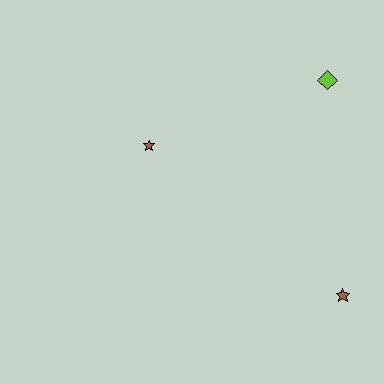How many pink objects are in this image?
There are no pink objects.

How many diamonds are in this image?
There is 1 diamond.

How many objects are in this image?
There are 3 objects.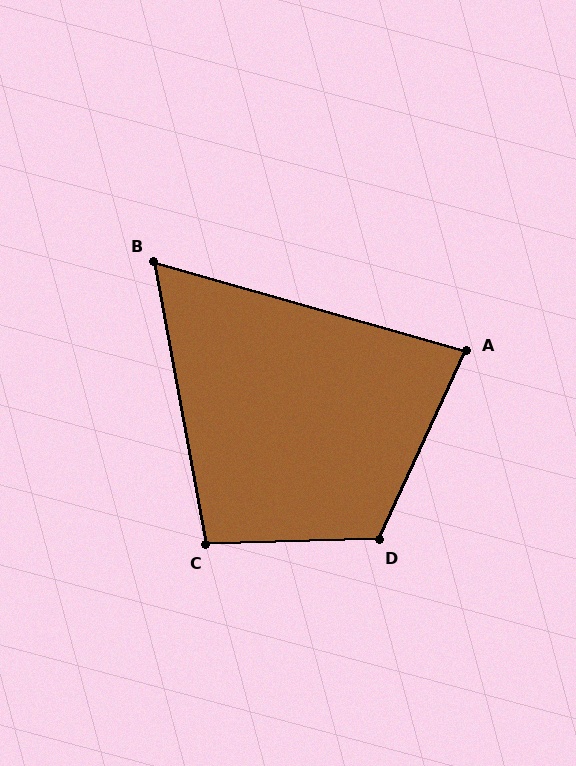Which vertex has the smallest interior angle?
B, at approximately 64 degrees.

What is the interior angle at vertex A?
Approximately 81 degrees (acute).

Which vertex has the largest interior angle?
D, at approximately 116 degrees.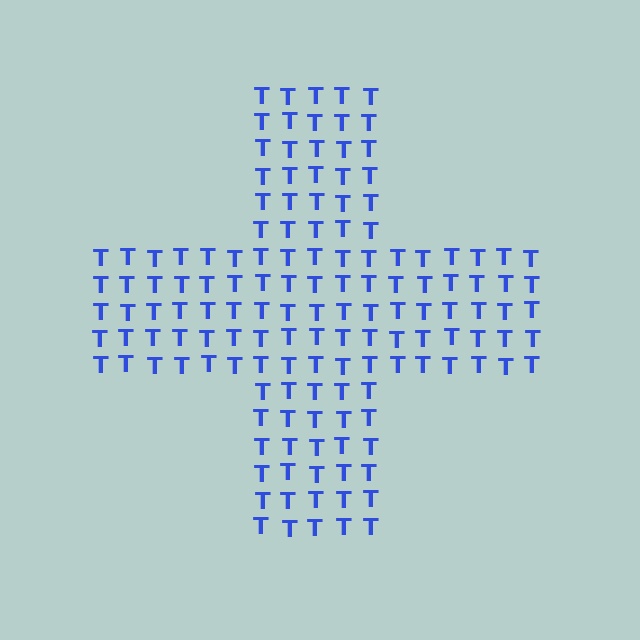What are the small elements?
The small elements are letter T's.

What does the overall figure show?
The overall figure shows a cross.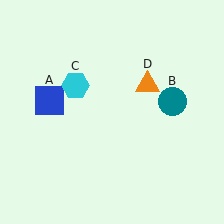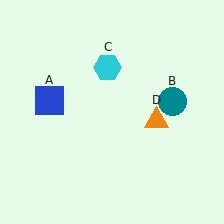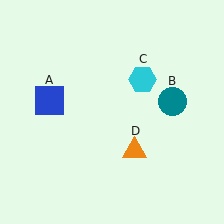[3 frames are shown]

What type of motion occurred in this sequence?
The cyan hexagon (object C), orange triangle (object D) rotated clockwise around the center of the scene.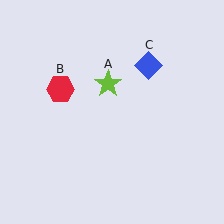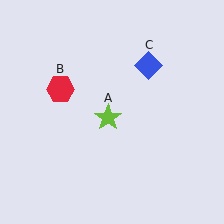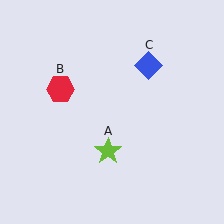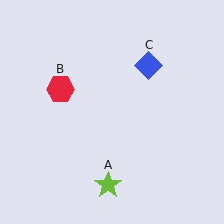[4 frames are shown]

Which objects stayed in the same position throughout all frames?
Red hexagon (object B) and blue diamond (object C) remained stationary.